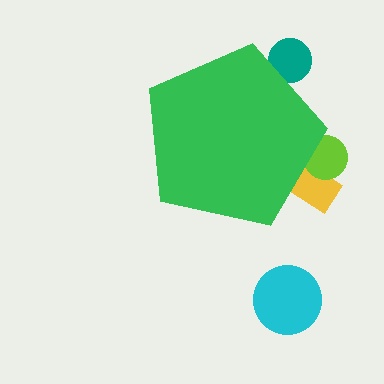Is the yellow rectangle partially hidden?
Yes, the yellow rectangle is partially hidden behind the green pentagon.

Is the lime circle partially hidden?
Yes, the lime circle is partially hidden behind the green pentagon.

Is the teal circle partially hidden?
Yes, the teal circle is partially hidden behind the green pentagon.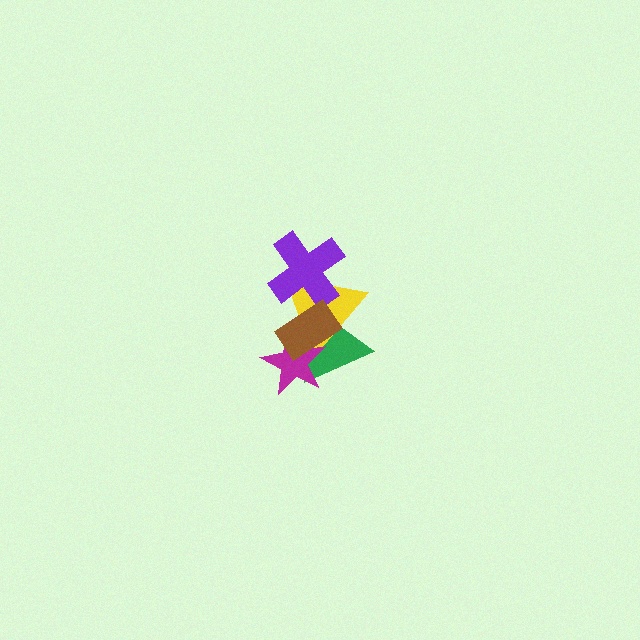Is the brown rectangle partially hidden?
No, no other shape covers it.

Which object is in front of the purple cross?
The brown rectangle is in front of the purple cross.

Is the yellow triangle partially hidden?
Yes, it is partially covered by another shape.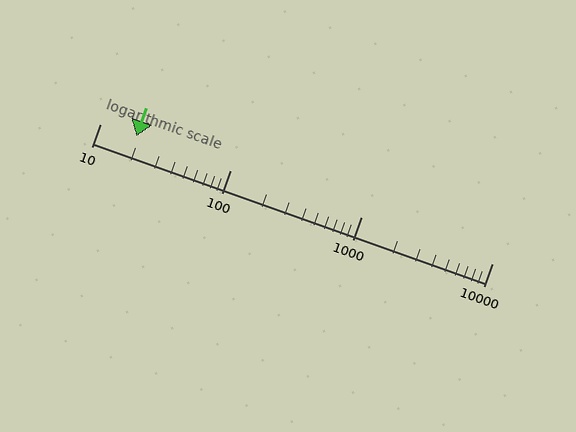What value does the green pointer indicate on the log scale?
The pointer indicates approximately 19.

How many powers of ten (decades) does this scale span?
The scale spans 3 decades, from 10 to 10000.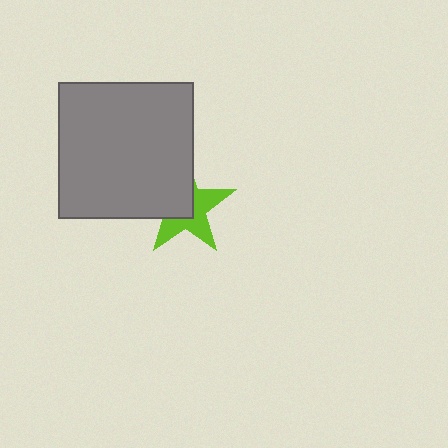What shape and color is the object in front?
The object in front is a gray square.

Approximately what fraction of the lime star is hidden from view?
Roughly 49% of the lime star is hidden behind the gray square.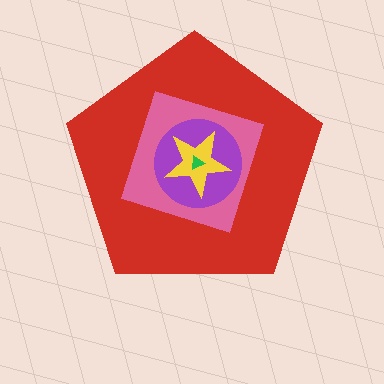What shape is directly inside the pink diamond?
The purple circle.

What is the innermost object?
The green triangle.